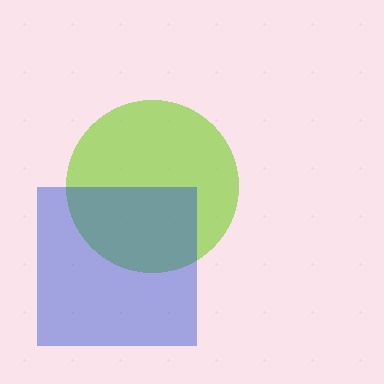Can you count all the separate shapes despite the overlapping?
Yes, there are 2 separate shapes.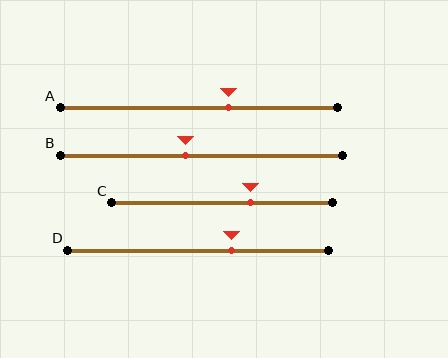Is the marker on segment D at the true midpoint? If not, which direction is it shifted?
No, the marker on segment D is shifted to the right by about 13% of the segment length.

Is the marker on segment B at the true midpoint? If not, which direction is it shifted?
No, the marker on segment B is shifted to the left by about 6% of the segment length.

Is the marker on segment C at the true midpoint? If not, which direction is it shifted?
No, the marker on segment C is shifted to the right by about 13% of the segment length.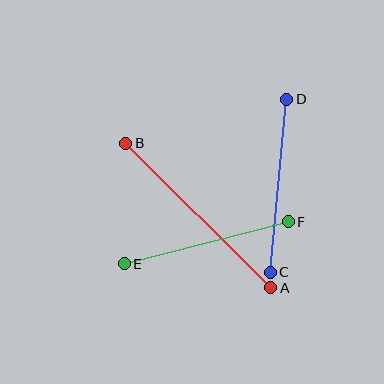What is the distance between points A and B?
The distance is approximately 204 pixels.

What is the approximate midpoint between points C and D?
The midpoint is at approximately (278, 186) pixels.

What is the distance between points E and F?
The distance is approximately 170 pixels.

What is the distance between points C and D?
The distance is approximately 173 pixels.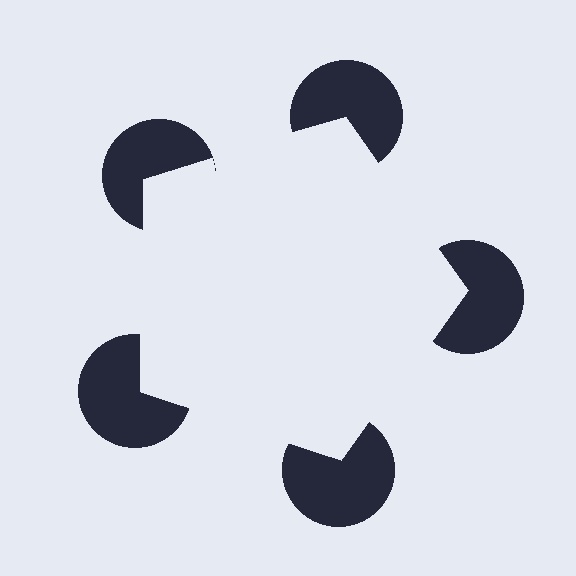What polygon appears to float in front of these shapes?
An illusory pentagon — its edges are inferred from the aligned wedge cuts in the pac-man discs, not physically drawn.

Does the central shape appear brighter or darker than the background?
It typically appears slightly brighter than the background, even though no actual brightness change is drawn.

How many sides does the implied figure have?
5 sides.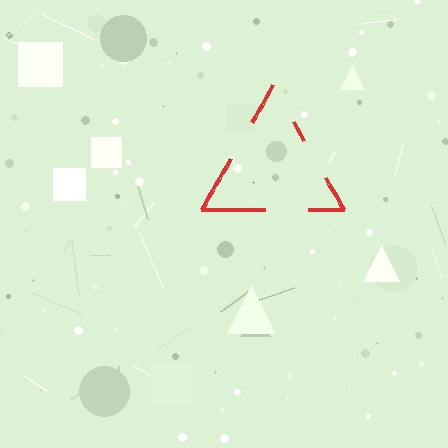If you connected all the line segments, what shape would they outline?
They would outline a triangle.